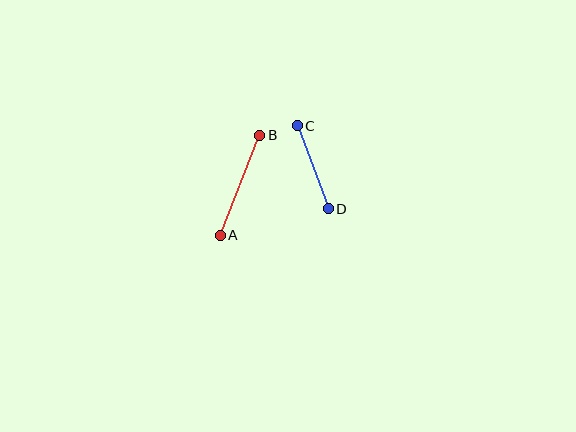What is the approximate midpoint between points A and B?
The midpoint is at approximately (240, 185) pixels.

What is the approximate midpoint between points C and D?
The midpoint is at approximately (313, 167) pixels.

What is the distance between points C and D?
The distance is approximately 89 pixels.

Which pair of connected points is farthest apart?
Points A and B are farthest apart.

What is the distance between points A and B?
The distance is approximately 107 pixels.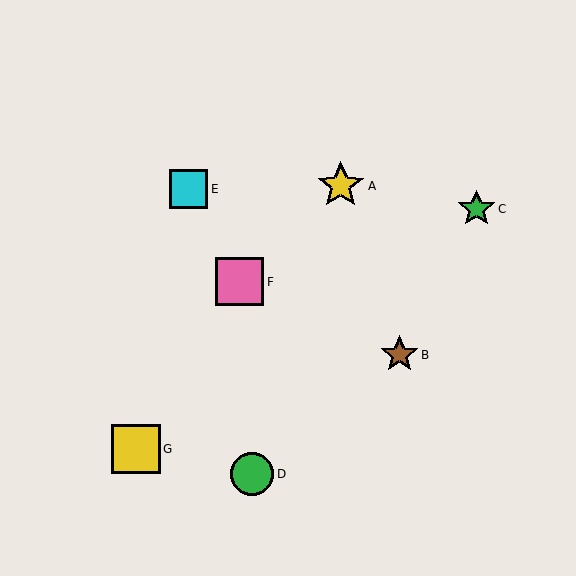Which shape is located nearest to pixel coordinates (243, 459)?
The green circle (labeled D) at (252, 474) is nearest to that location.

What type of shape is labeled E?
Shape E is a cyan square.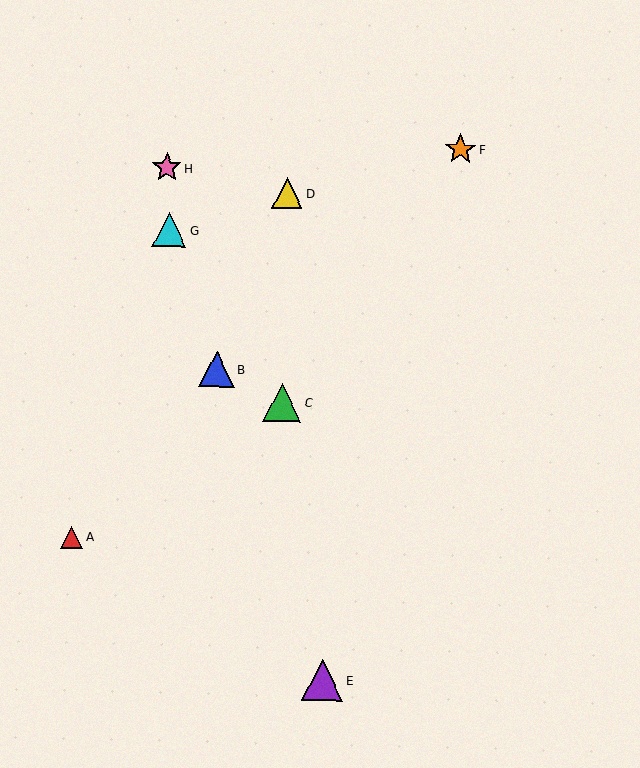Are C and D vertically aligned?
Yes, both are at x≈282.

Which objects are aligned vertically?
Objects C, D are aligned vertically.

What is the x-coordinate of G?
Object G is at x≈169.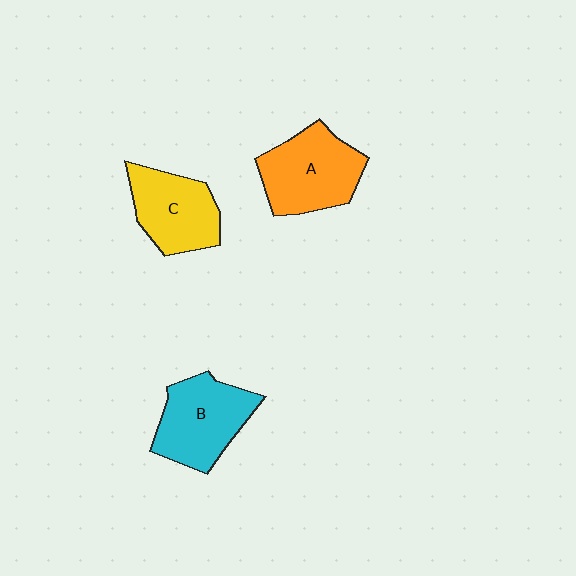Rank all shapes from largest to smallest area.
From largest to smallest: A (orange), B (cyan), C (yellow).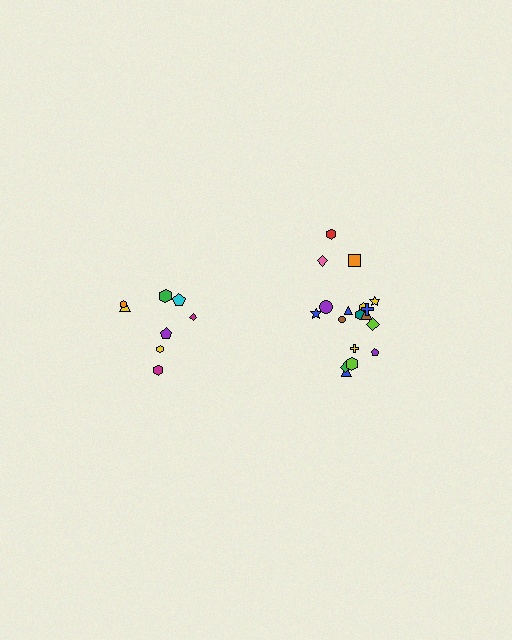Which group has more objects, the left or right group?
The right group.